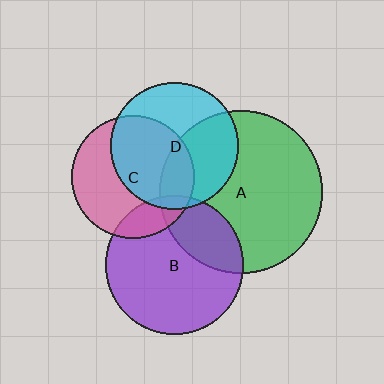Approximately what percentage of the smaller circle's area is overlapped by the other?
Approximately 15%.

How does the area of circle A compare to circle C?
Approximately 1.7 times.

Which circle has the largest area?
Circle A (green).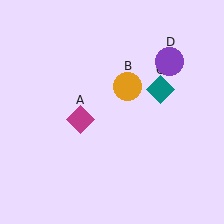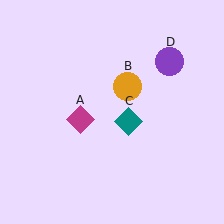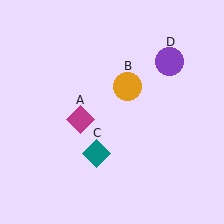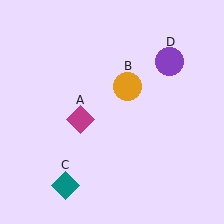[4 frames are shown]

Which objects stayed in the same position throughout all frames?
Magenta diamond (object A) and orange circle (object B) and purple circle (object D) remained stationary.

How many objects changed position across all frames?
1 object changed position: teal diamond (object C).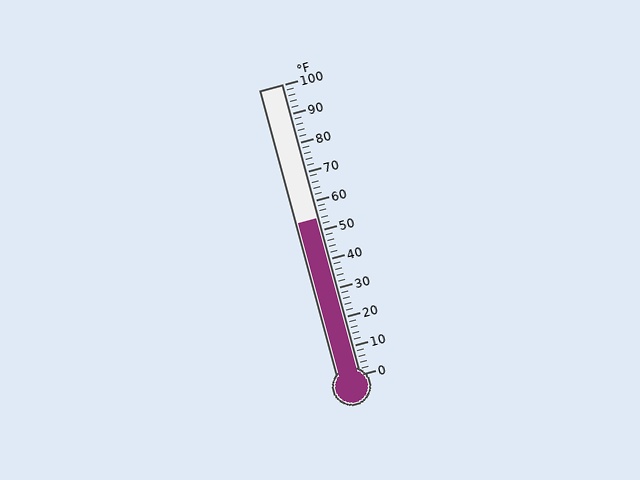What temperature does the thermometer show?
The thermometer shows approximately 54°F.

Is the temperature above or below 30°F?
The temperature is above 30°F.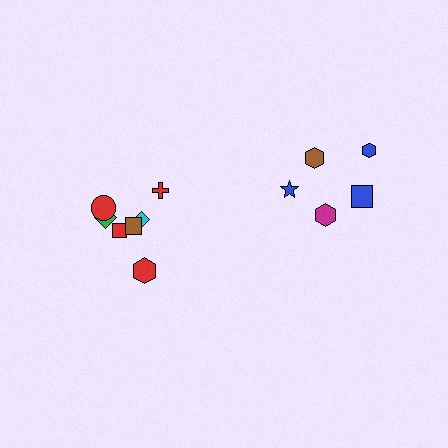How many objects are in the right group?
There are 5 objects.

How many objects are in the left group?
There are 7 objects.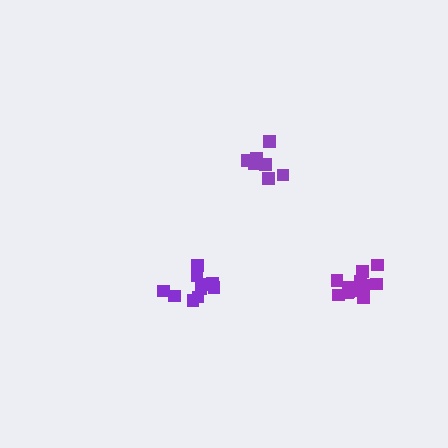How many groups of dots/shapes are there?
There are 3 groups.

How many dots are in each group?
Group 1: 8 dots, Group 2: 10 dots, Group 3: 13 dots (31 total).